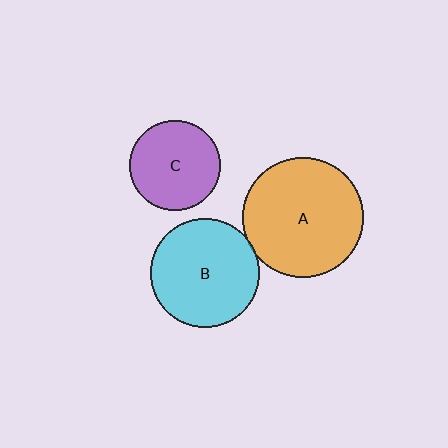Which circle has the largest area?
Circle A (orange).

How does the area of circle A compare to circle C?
Approximately 1.8 times.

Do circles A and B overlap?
Yes.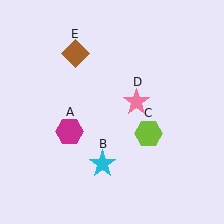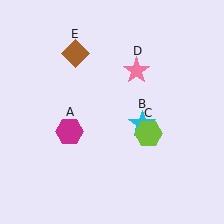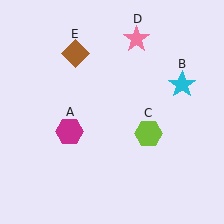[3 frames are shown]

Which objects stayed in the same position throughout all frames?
Magenta hexagon (object A) and lime hexagon (object C) and brown diamond (object E) remained stationary.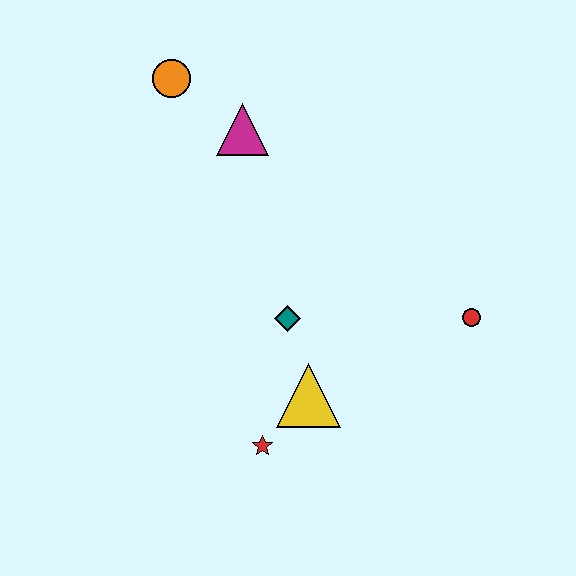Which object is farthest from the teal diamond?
The orange circle is farthest from the teal diamond.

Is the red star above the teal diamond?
No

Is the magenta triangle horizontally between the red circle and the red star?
No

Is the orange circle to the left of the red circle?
Yes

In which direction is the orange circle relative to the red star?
The orange circle is above the red star.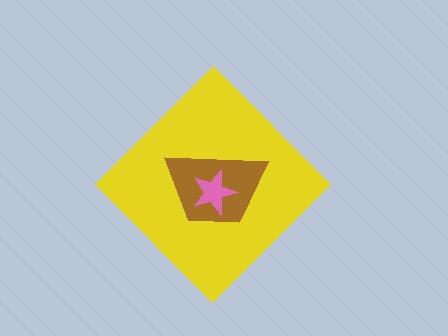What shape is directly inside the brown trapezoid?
The pink star.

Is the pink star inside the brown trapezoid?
Yes.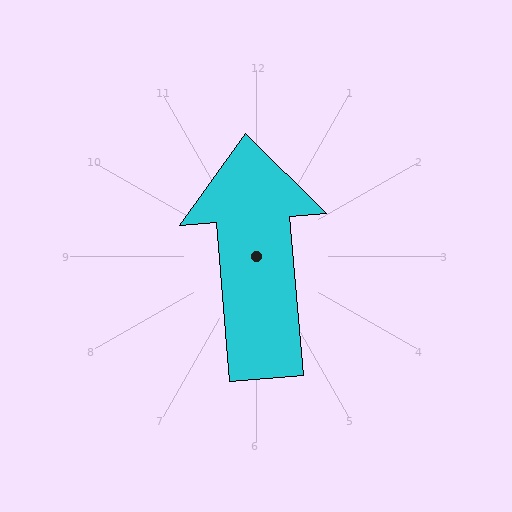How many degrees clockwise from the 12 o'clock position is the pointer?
Approximately 355 degrees.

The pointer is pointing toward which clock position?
Roughly 12 o'clock.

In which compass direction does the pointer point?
North.